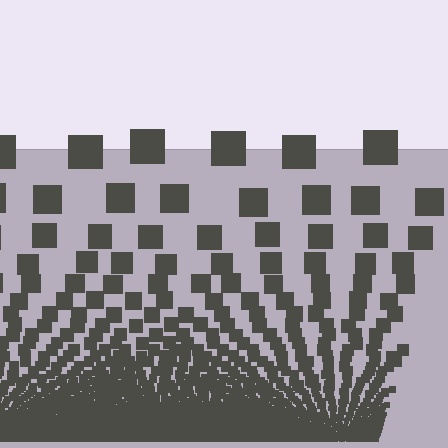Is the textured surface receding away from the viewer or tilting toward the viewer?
The surface appears to tilt toward the viewer. Texture elements get larger and sparser toward the top.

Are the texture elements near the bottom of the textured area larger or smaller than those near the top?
Smaller. The gradient is inverted — elements near the bottom are smaller and denser.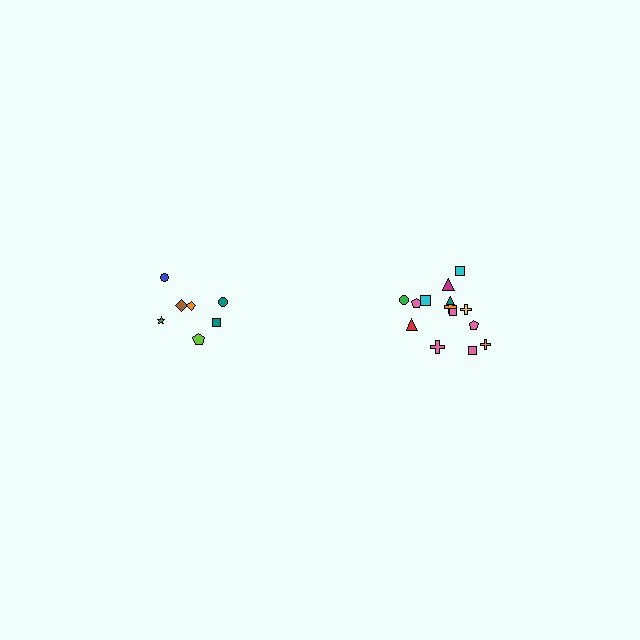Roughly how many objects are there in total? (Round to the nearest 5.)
Roughly 20 objects in total.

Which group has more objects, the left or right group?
The right group.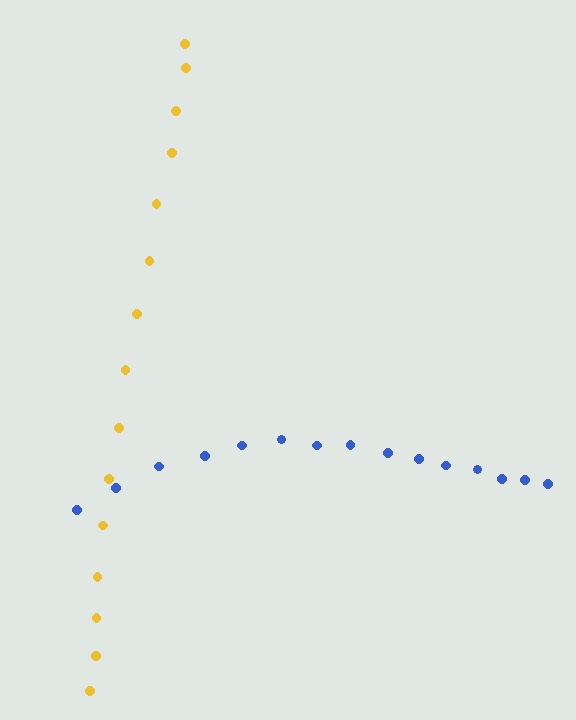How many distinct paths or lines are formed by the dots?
There are 2 distinct paths.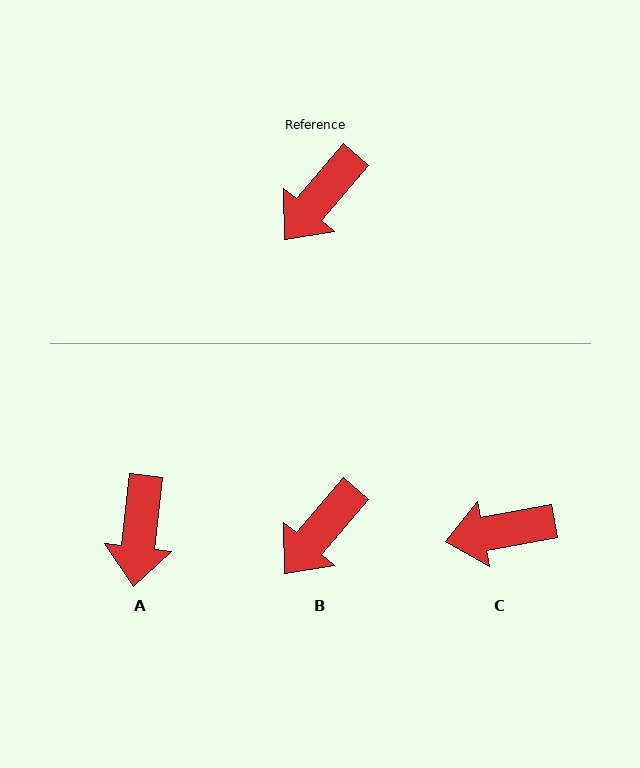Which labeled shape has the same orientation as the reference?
B.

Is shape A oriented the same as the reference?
No, it is off by about 34 degrees.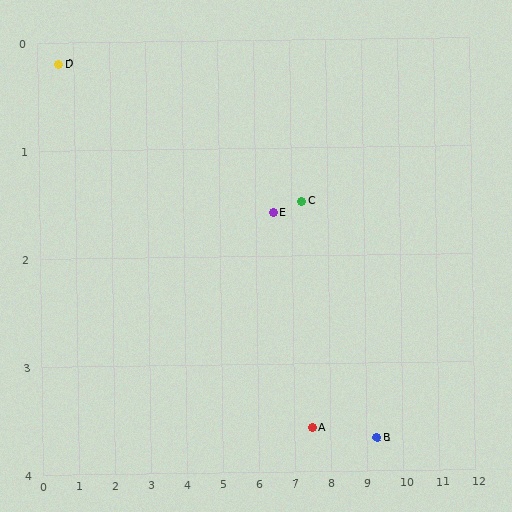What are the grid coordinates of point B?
Point B is at approximately (9.3, 3.7).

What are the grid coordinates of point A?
Point A is at approximately (7.5, 3.6).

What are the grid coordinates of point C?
Point C is at approximately (7.3, 1.5).